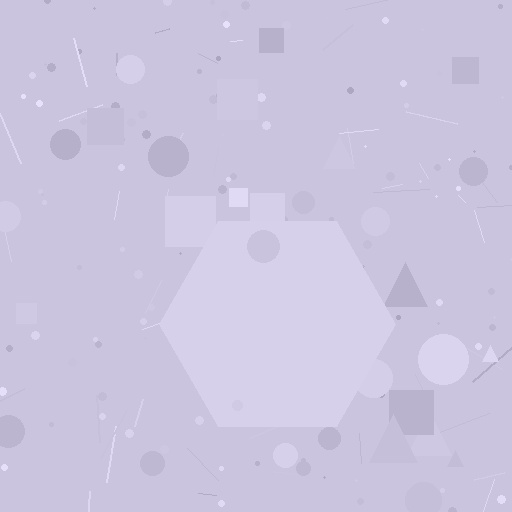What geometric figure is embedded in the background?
A hexagon is embedded in the background.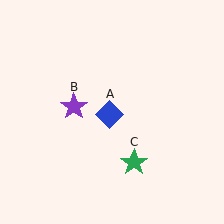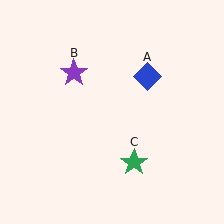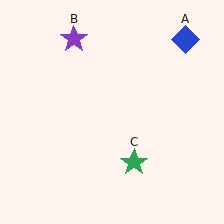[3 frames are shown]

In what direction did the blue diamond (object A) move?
The blue diamond (object A) moved up and to the right.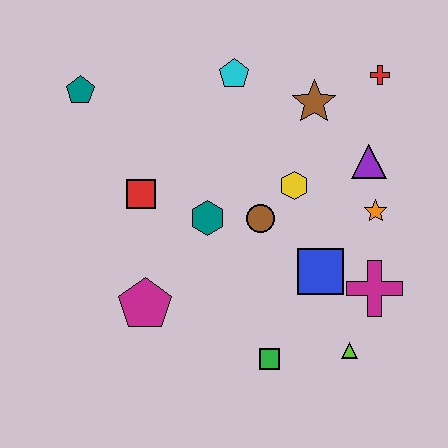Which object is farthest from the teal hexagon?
The red cross is farthest from the teal hexagon.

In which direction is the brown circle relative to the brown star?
The brown circle is below the brown star.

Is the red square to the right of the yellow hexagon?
No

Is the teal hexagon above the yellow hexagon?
No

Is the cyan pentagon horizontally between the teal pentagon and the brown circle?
Yes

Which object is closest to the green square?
The lime triangle is closest to the green square.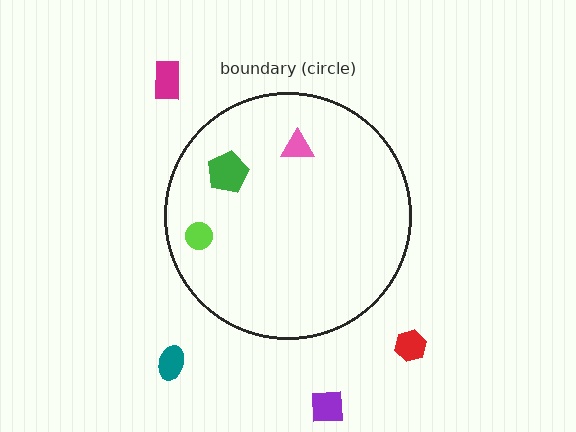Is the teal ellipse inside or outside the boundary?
Outside.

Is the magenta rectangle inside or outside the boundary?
Outside.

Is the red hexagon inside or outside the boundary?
Outside.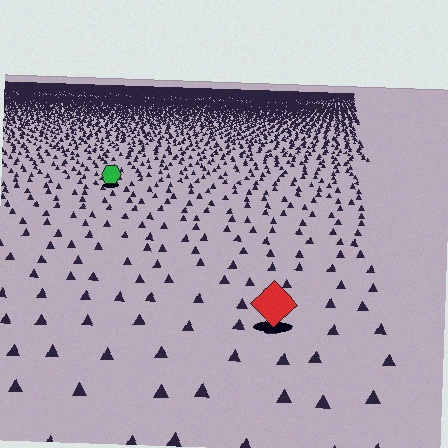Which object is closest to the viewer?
The red diamond is closest. The texture marks near it are larger and more spread out.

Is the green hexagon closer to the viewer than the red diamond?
No. The red diamond is closer — you can tell from the texture gradient: the ground texture is coarser near it.